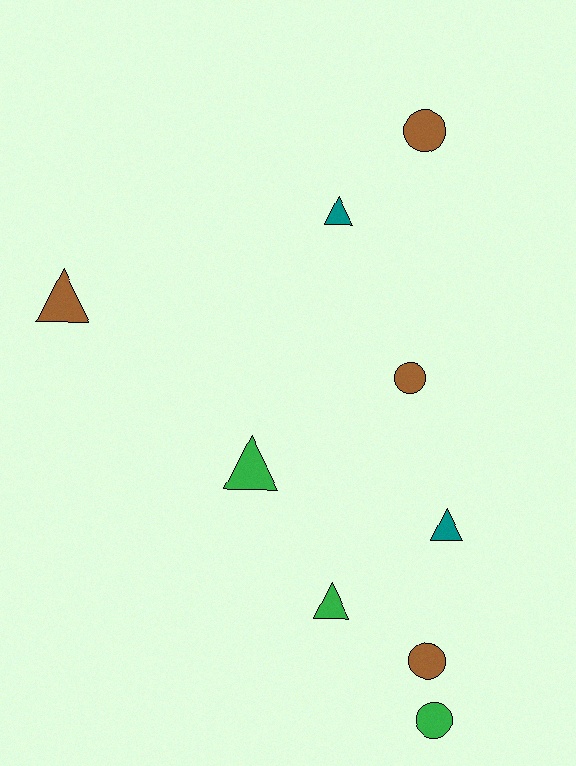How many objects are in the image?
There are 9 objects.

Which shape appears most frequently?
Triangle, with 5 objects.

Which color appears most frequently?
Brown, with 4 objects.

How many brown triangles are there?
There is 1 brown triangle.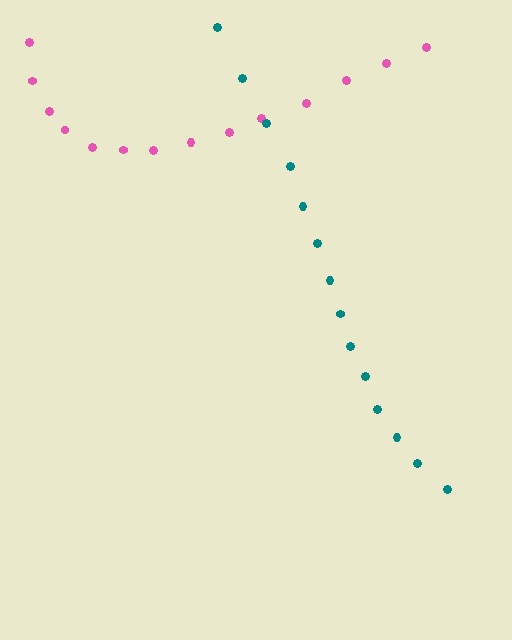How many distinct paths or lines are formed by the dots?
There are 2 distinct paths.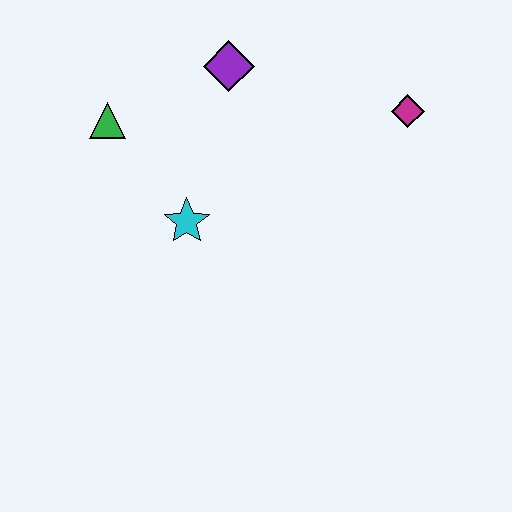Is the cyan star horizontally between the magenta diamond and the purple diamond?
No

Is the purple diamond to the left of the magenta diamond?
Yes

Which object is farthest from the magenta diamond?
The green triangle is farthest from the magenta diamond.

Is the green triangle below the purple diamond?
Yes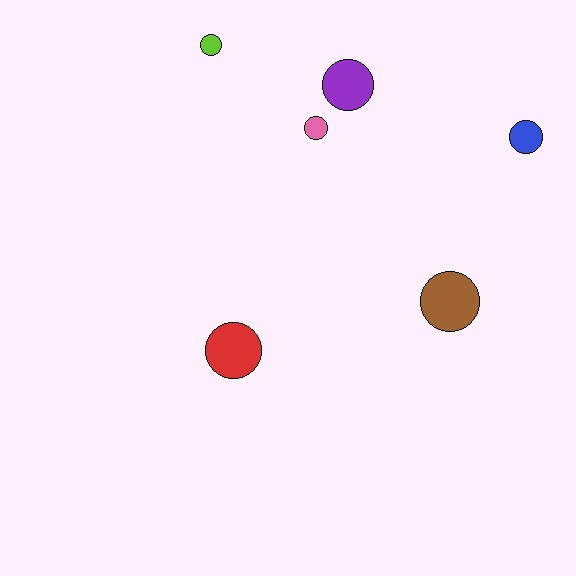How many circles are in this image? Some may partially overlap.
There are 6 circles.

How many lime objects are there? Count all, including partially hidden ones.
There is 1 lime object.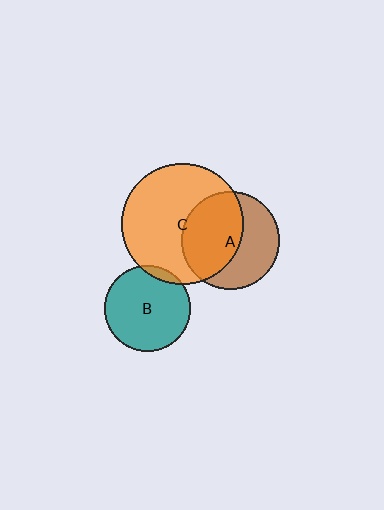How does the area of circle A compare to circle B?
Approximately 1.3 times.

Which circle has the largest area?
Circle C (orange).